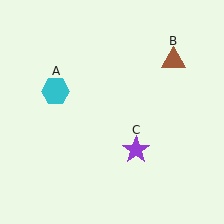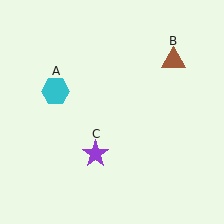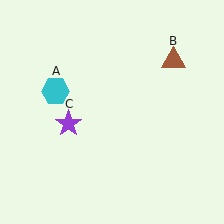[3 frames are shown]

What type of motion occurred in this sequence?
The purple star (object C) rotated clockwise around the center of the scene.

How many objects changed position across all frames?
1 object changed position: purple star (object C).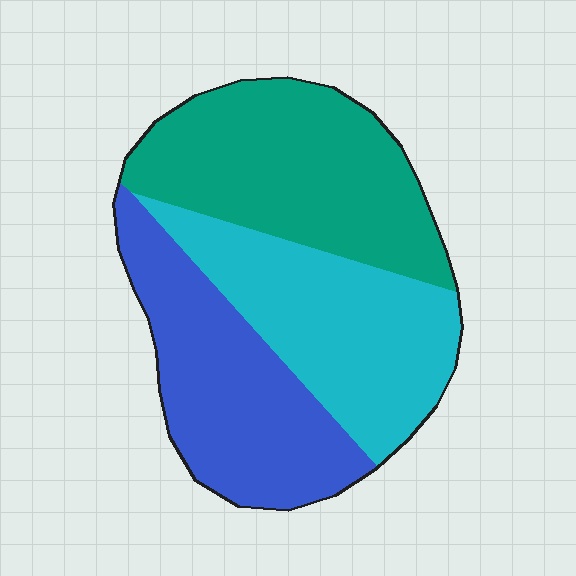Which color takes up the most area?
Teal, at roughly 35%.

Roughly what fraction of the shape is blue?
Blue takes up about one third (1/3) of the shape.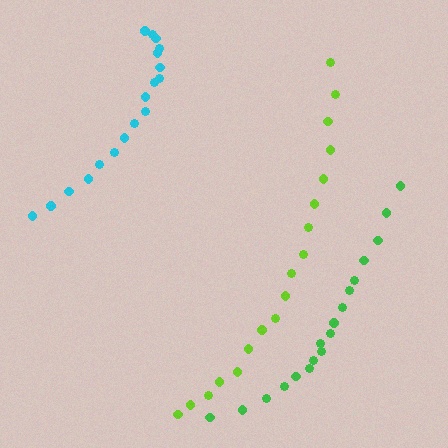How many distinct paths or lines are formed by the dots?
There are 3 distinct paths.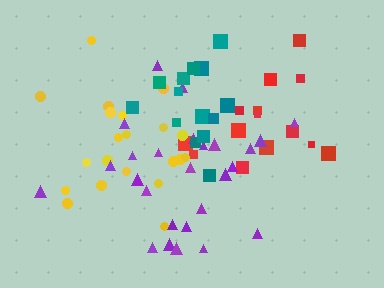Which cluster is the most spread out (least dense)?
Purple.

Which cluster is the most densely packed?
Teal.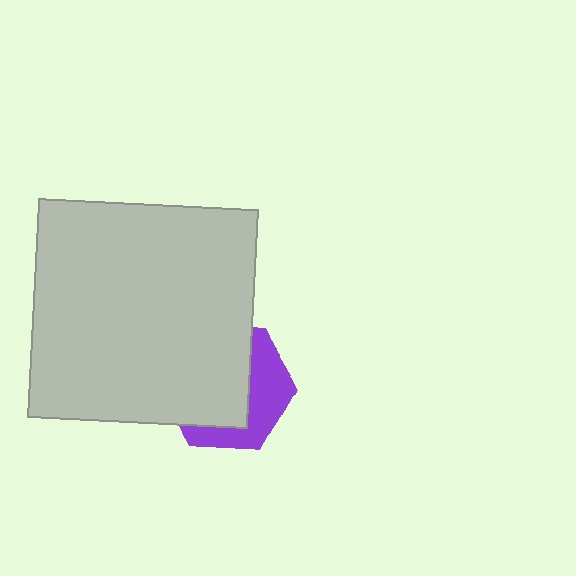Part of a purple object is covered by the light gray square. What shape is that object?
It is a hexagon.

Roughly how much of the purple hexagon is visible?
A small part of it is visible (roughly 38%).